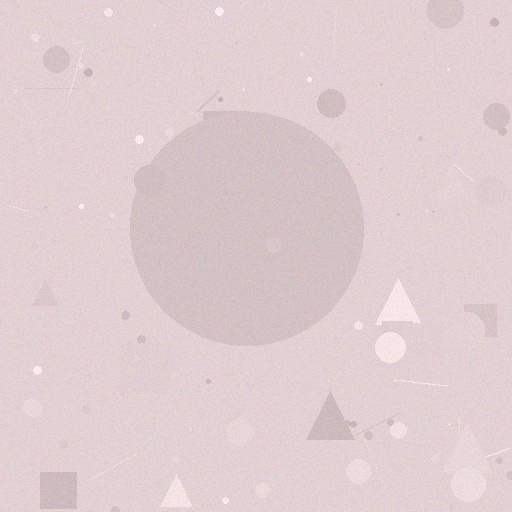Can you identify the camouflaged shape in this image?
The camouflaged shape is a circle.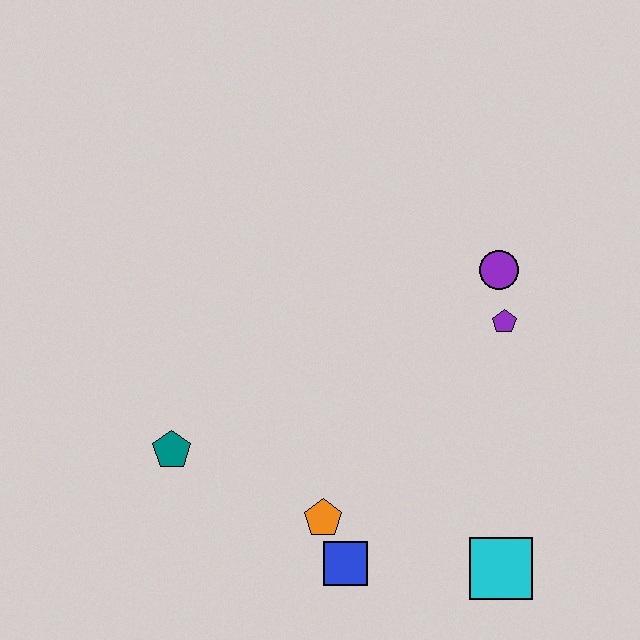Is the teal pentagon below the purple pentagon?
Yes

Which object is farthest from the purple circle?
The teal pentagon is farthest from the purple circle.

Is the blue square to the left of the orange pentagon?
No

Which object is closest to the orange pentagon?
The blue square is closest to the orange pentagon.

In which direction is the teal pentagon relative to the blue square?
The teal pentagon is to the left of the blue square.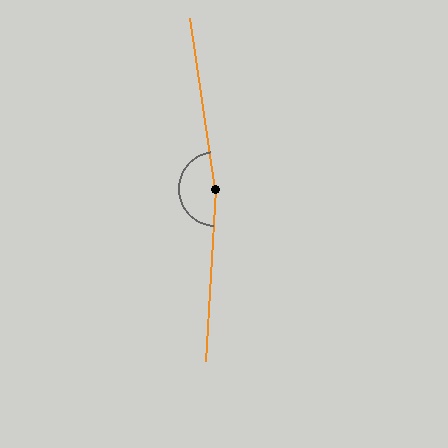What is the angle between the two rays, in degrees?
Approximately 168 degrees.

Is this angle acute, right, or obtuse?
It is obtuse.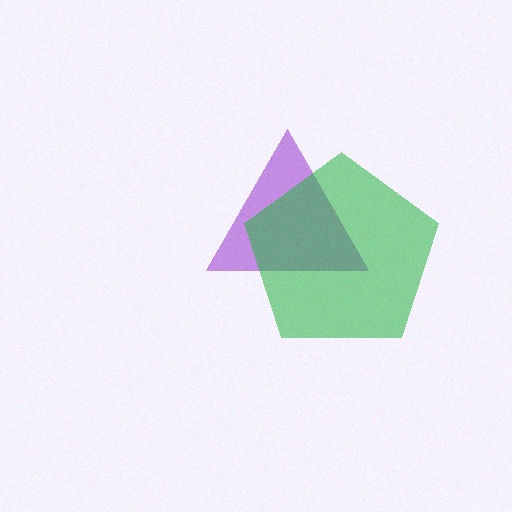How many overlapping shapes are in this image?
There are 2 overlapping shapes in the image.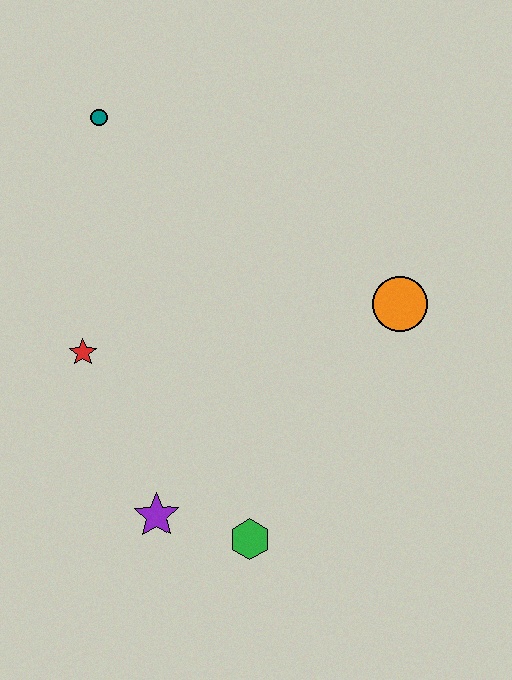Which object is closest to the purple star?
The green hexagon is closest to the purple star.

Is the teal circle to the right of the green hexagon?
No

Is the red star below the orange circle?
Yes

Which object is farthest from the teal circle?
The green hexagon is farthest from the teal circle.